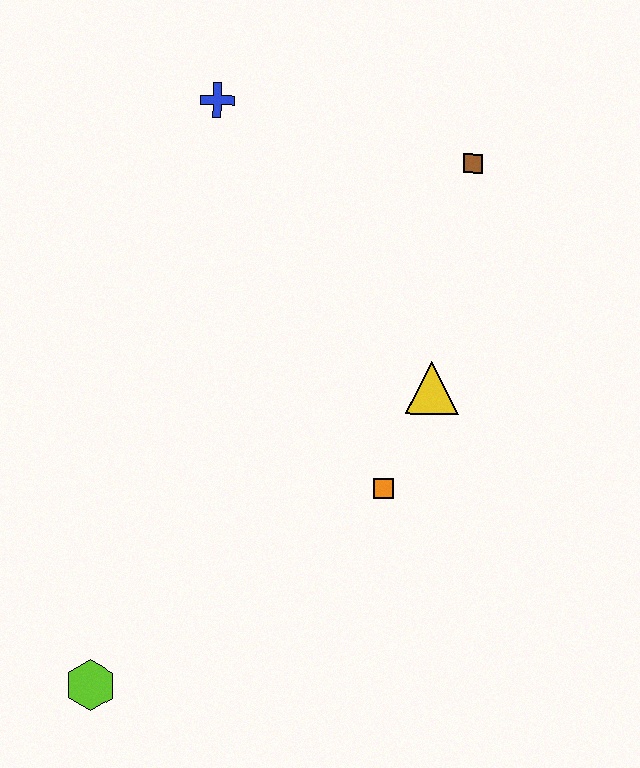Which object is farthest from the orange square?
The blue cross is farthest from the orange square.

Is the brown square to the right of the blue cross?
Yes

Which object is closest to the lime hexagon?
The orange square is closest to the lime hexagon.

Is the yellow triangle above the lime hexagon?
Yes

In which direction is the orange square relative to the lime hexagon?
The orange square is to the right of the lime hexagon.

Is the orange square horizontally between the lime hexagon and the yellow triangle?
Yes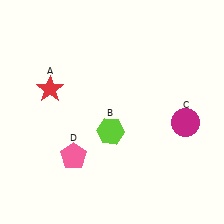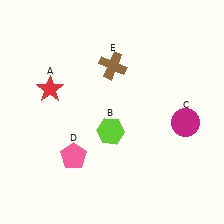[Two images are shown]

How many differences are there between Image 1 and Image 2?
There is 1 difference between the two images.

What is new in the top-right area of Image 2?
A brown cross (E) was added in the top-right area of Image 2.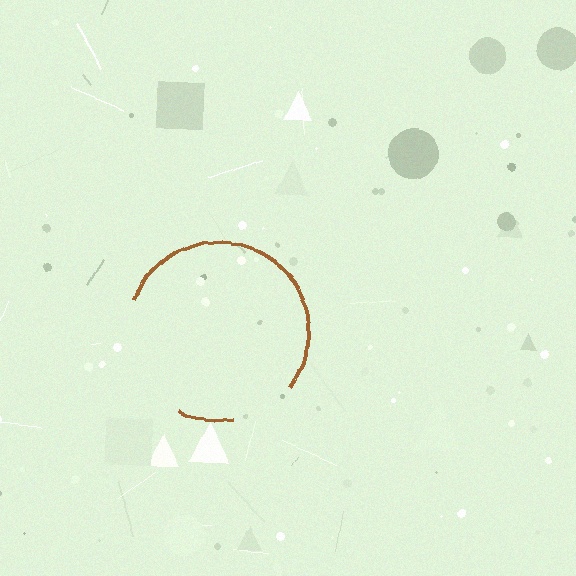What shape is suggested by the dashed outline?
The dashed outline suggests a circle.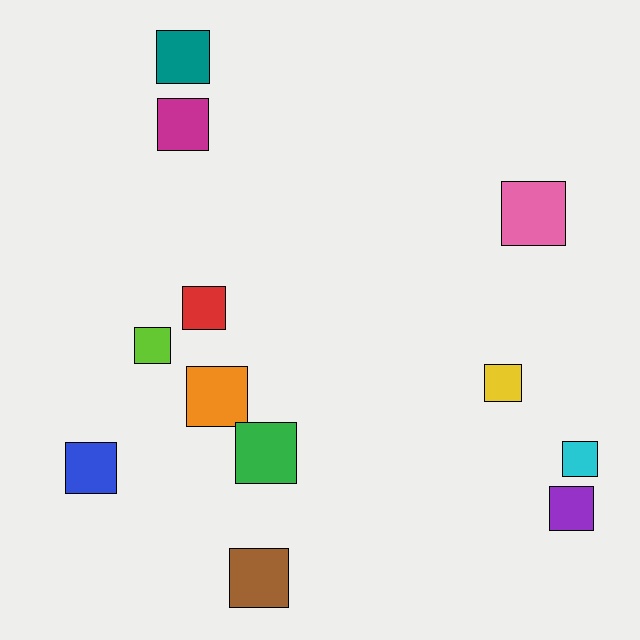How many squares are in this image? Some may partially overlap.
There are 12 squares.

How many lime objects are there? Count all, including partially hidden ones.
There is 1 lime object.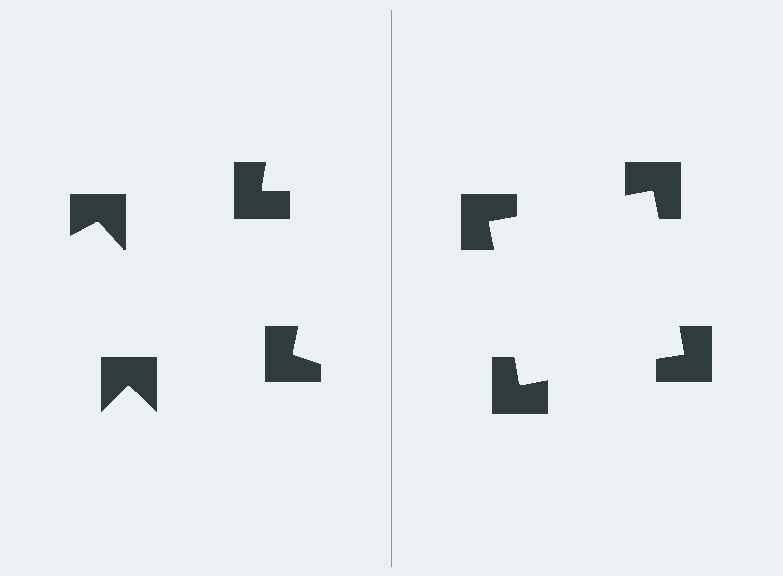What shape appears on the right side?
An illusory square.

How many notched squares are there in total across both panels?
8 — 4 on each side.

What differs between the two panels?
The notched squares are positioned identically on both sides; only the wedge orientations differ. On the right they align to a square; on the left they are misaligned.